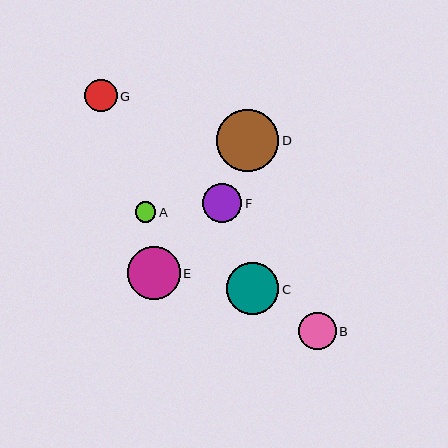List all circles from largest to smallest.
From largest to smallest: D, E, C, F, B, G, A.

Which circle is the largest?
Circle D is the largest with a size of approximately 62 pixels.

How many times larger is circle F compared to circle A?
Circle F is approximately 1.9 times the size of circle A.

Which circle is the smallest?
Circle A is the smallest with a size of approximately 20 pixels.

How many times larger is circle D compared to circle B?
Circle D is approximately 1.7 times the size of circle B.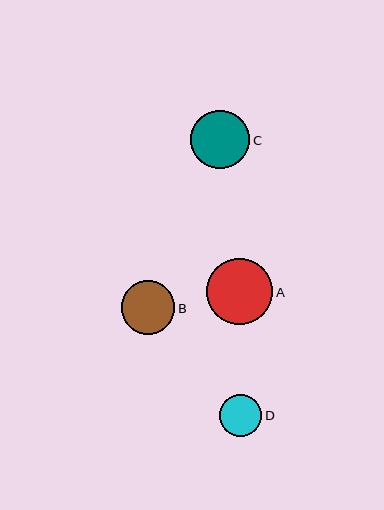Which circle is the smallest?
Circle D is the smallest with a size of approximately 42 pixels.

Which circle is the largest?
Circle A is the largest with a size of approximately 66 pixels.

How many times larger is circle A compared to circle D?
Circle A is approximately 1.6 times the size of circle D.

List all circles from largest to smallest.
From largest to smallest: A, C, B, D.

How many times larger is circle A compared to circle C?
Circle A is approximately 1.1 times the size of circle C.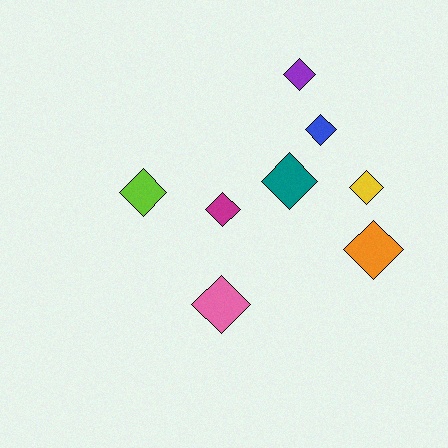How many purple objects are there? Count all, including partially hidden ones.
There is 1 purple object.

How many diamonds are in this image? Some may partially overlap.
There are 8 diamonds.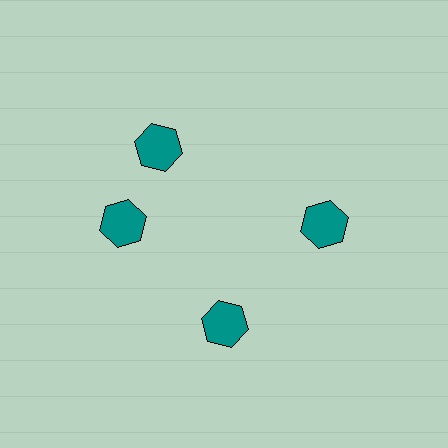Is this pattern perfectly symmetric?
No. The 4 teal hexagons are arranged in a ring, but one element near the 12 o'clock position is rotated out of alignment along the ring, breaking the 4-fold rotational symmetry.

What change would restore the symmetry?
The symmetry would be restored by rotating it back into even spacing with its neighbors so that all 4 hexagons sit at equal angles and equal distance from the center.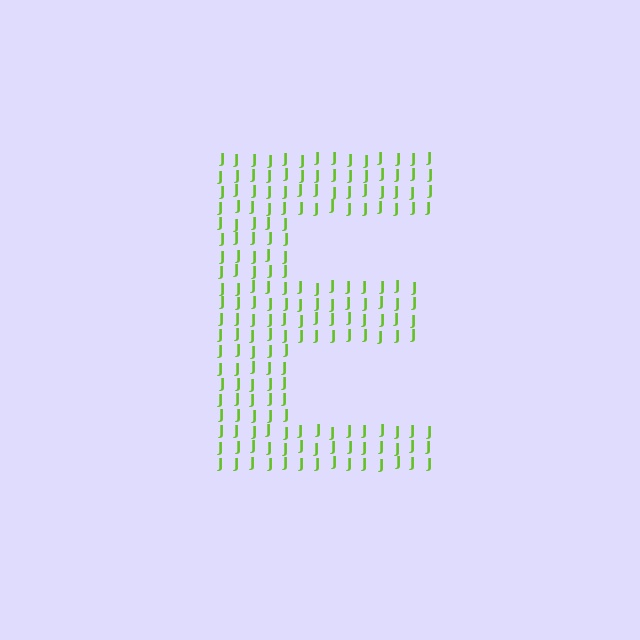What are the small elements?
The small elements are letter J's.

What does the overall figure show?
The overall figure shows the letter E.